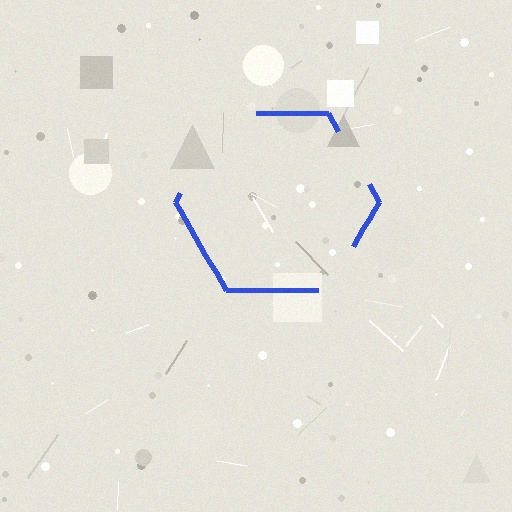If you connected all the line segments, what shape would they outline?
They would outline a hexagon.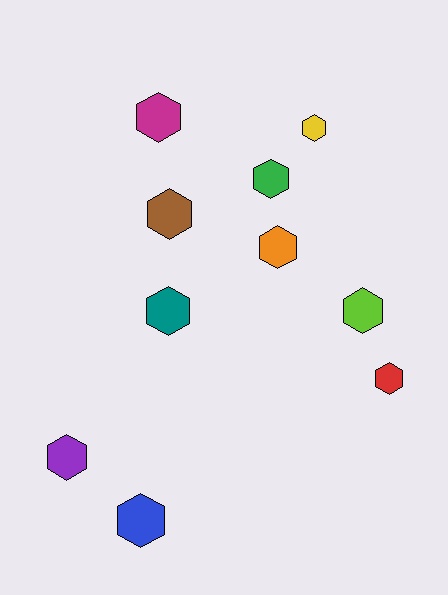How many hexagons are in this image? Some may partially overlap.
There are 10 hexagons.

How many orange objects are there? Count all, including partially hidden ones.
There is 1 orange object.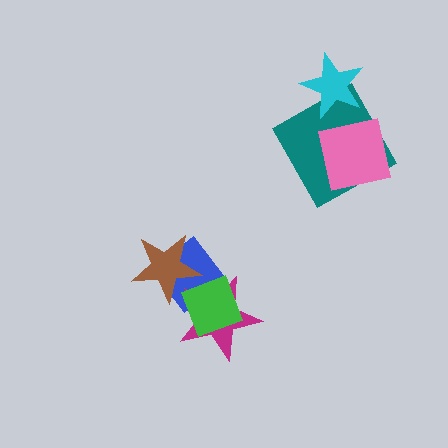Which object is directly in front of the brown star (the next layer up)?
The magenta star is directly in front of the brown star.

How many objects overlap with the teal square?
2 objects overlap with the teal square.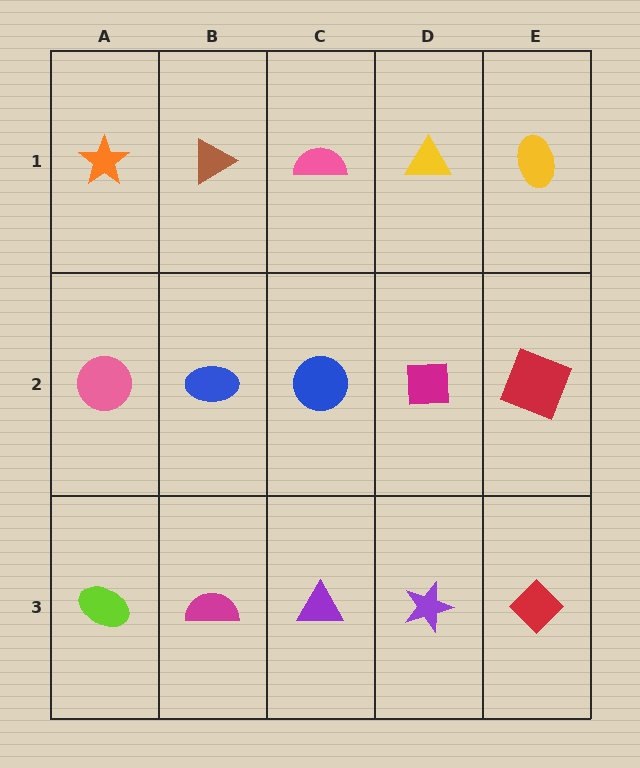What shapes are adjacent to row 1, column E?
A red square (row 2, column E), a yellow triangle (row 1, column D).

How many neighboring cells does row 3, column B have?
3.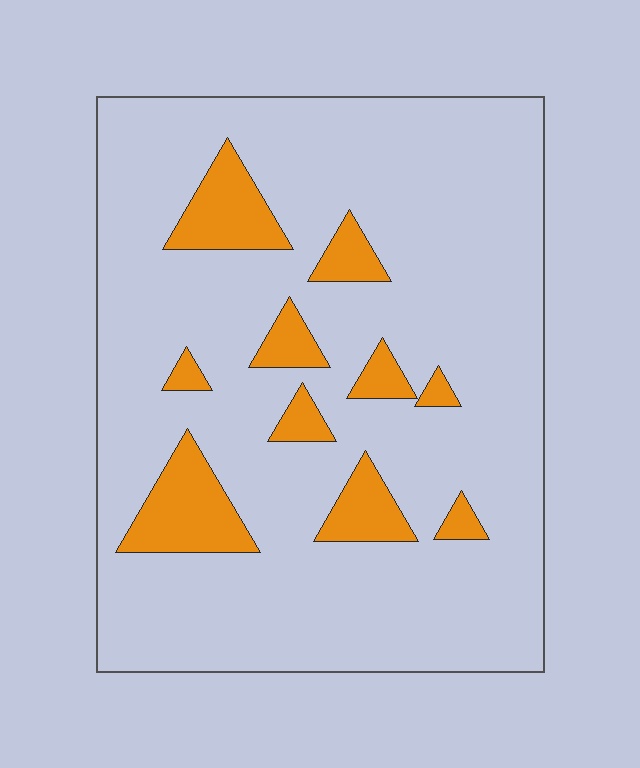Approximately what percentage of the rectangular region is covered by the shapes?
Approximately 15%.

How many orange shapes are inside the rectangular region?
10.